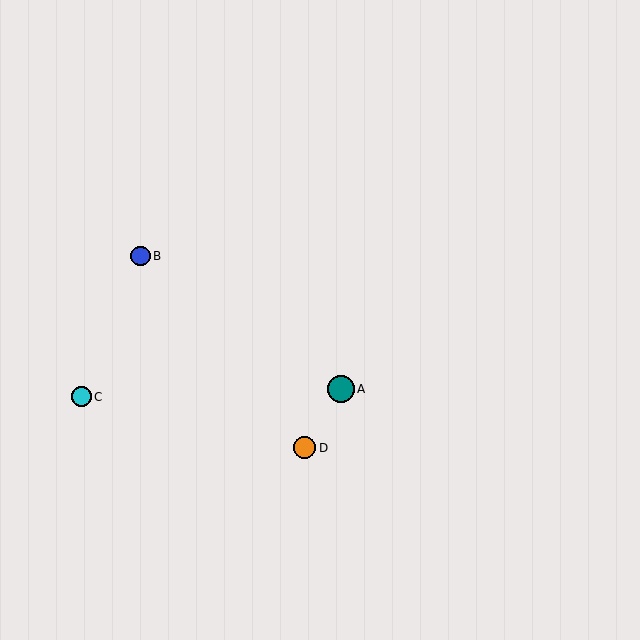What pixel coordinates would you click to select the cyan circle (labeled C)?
Click at (81, 397) to select the cyan circle C.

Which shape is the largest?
The teal circle (labeled A) is the largest.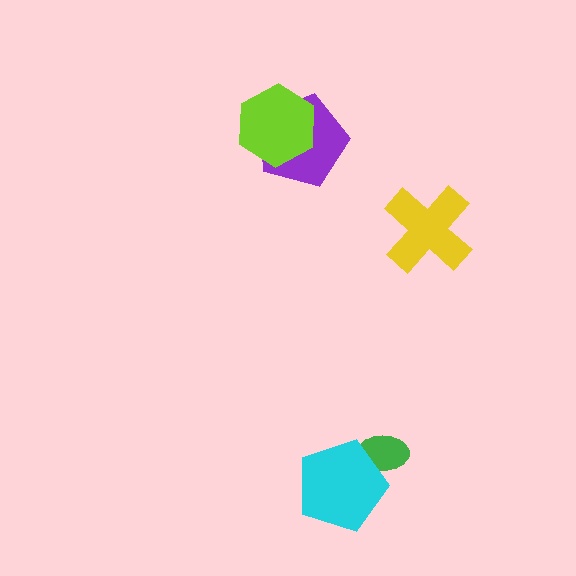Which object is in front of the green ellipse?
The cyan pentagon is in front of the green ellipse.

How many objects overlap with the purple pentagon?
1 object overlaps with the purple pentagon.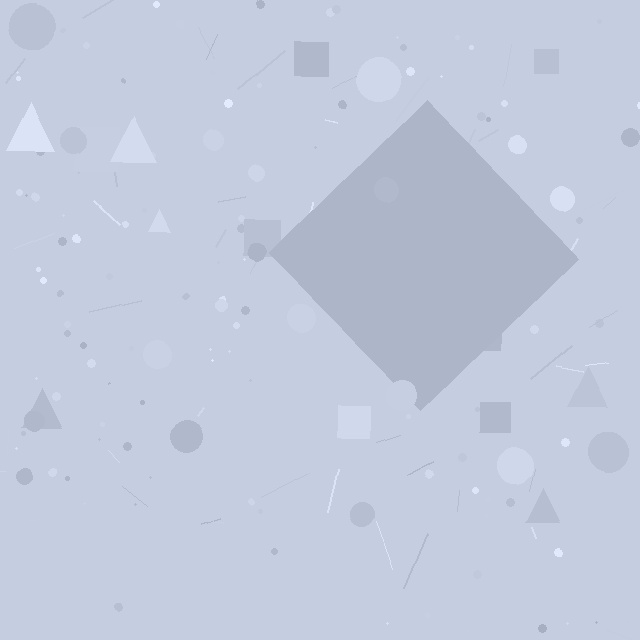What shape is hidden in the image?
A diamond is hidden in the image.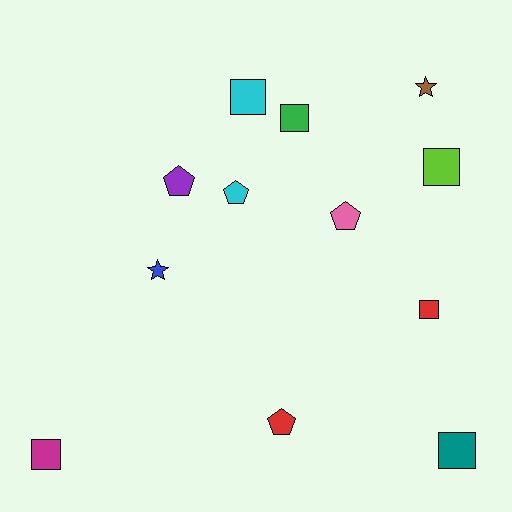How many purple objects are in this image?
There is 1 purple object.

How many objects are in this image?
There are 12 objects.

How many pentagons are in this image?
There are 4 pentagons.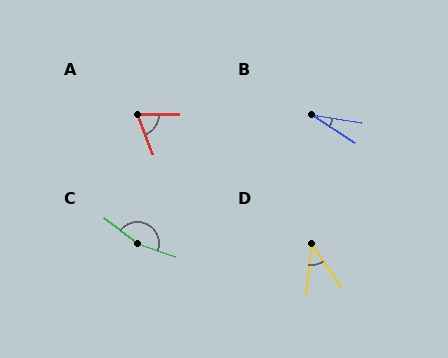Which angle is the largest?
C, at approximately 161 degrees.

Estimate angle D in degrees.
Approximately 41 degrees.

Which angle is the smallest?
B, at approximately 24 degrees.